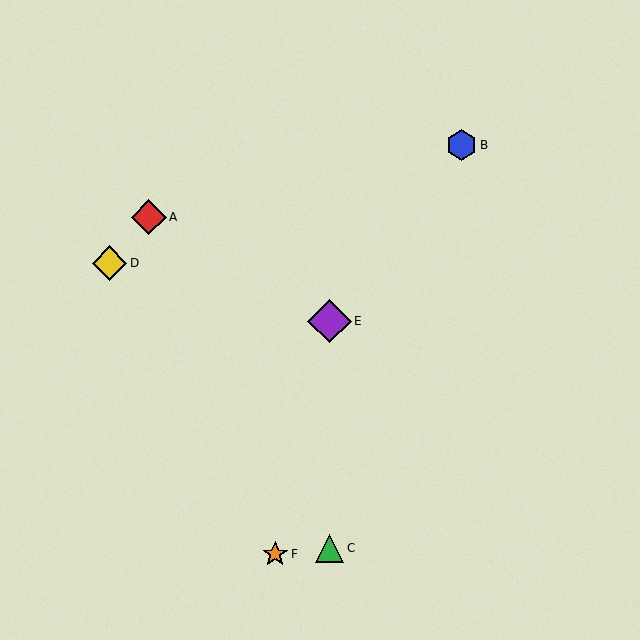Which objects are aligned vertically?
Objects C, E are aligned vertically.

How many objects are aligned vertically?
2 objects (C, E) are aligned vertically.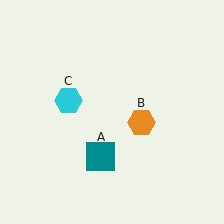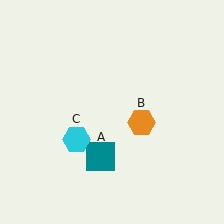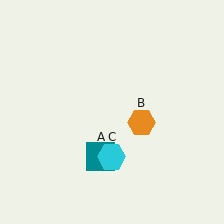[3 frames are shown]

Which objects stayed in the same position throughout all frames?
Teal square (object A) and orange hexagon (object B) remained stationary.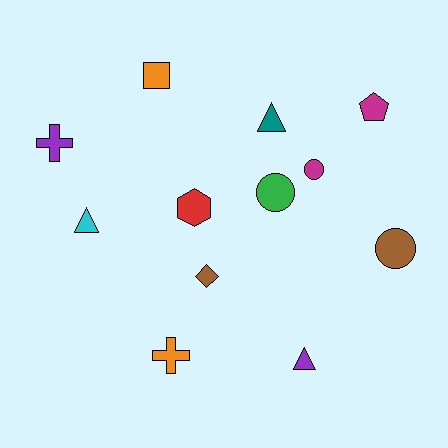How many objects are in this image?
There are 12 objects.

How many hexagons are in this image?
There is 1 hexagon.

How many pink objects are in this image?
There are no pink objects.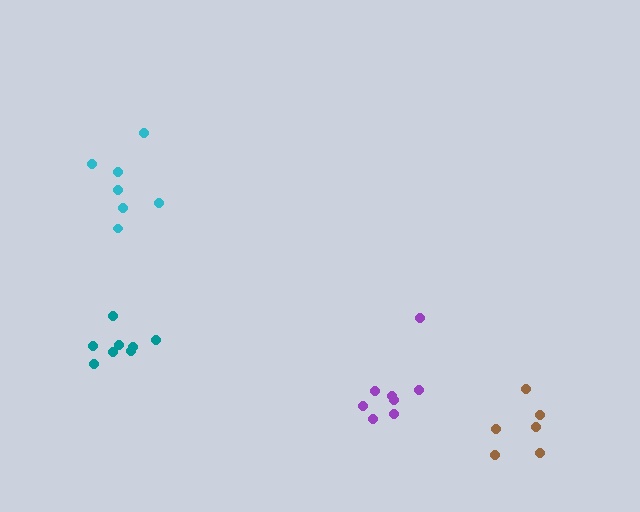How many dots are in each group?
Group 1: 8 dots, Group 2: 8 dots, Group 3: 6 dots, Group 4: 7 dots (29 total).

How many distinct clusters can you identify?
There are 4 distinct clusters.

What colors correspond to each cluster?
The clusters are colored: purple, teal, brown, cyan.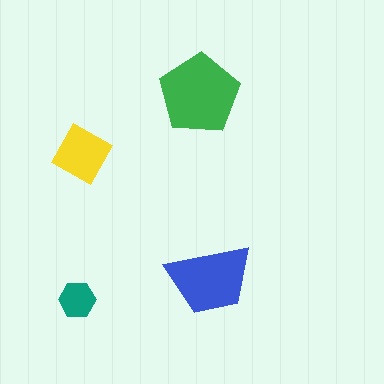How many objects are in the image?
There are 4 objects in the image.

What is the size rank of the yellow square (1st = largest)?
3rd.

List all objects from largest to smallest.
The green pentagon, the blue trapezoid, the yellow square, the teal hexagon.